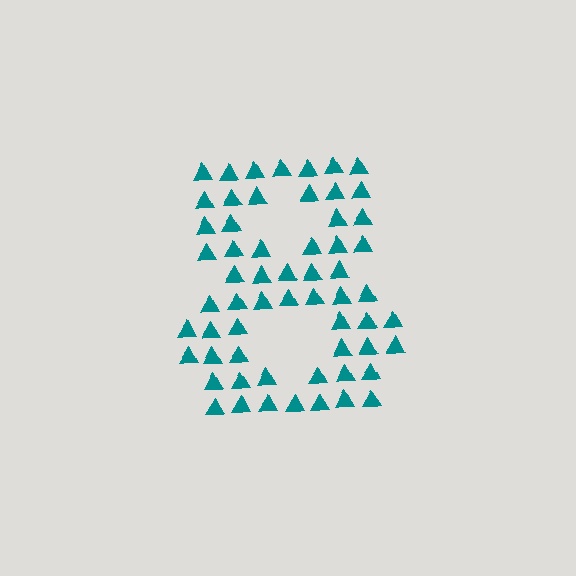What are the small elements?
The small elements are triangles.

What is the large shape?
The large shape is the digit 8.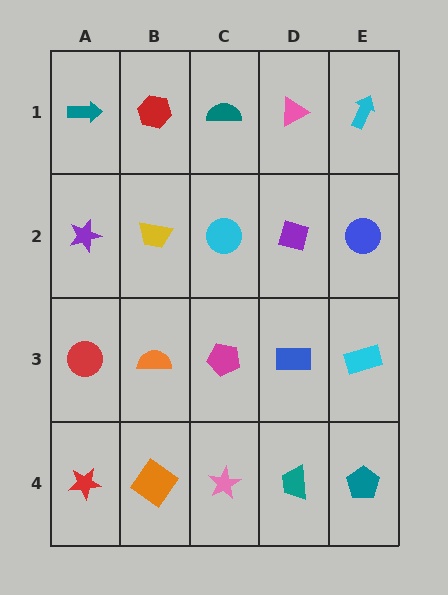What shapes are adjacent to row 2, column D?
A pink triangle (row 1, column D), a blue rectangle (row 3, column D), a cyan circle (row 2, column C), a blue circle (row 2, column E).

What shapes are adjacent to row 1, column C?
A cyan circle (row 2, column C), a red hexagon (row 1, column B), a pink triangle (row 1, column D).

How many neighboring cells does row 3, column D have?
4.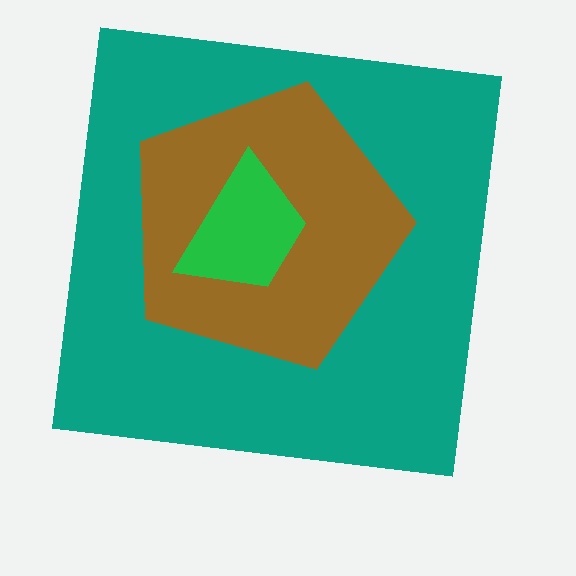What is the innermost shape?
The green trapezoid.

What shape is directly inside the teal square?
The brown pentagon.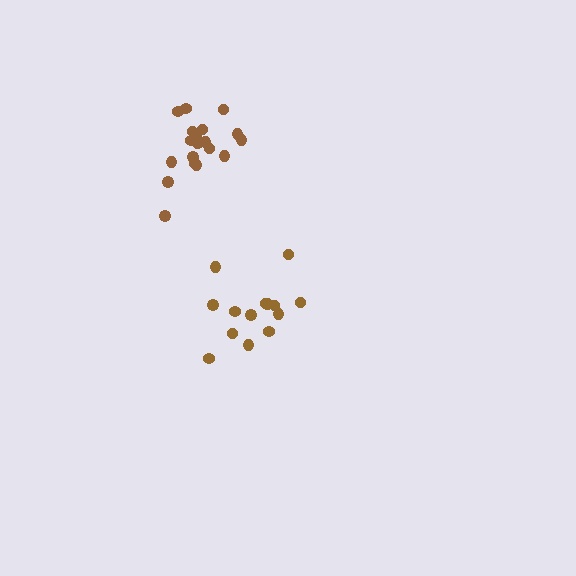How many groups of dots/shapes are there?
There are 2 groups.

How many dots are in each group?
Group 1: 14 dots, Group 2: 20 dots (34 total).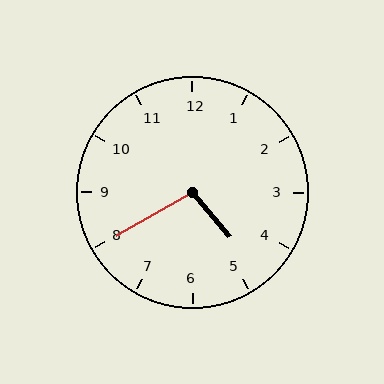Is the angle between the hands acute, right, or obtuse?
It is obtuse.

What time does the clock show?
4:40.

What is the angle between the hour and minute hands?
Approximately 100 degrees.